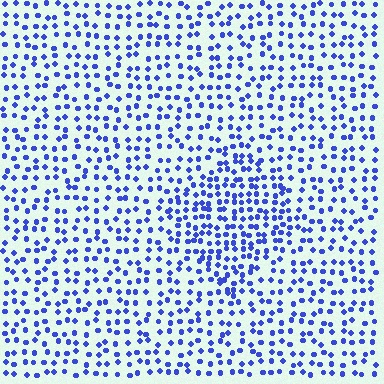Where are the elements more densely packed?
The elements are more densely packed inside the diamond boundary.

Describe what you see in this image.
The image contains small blue elements arranged at two different densities. A diamond-shaped region is visible where the elements are more densely packed than the surrounding area.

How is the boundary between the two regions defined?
The boundary is defined by a change in element density (approximately 1.7x ratio). All elements are the same color, size, and shape.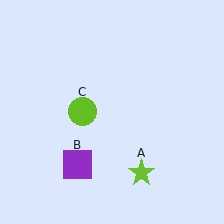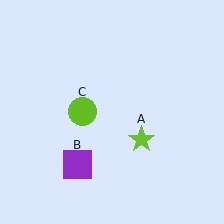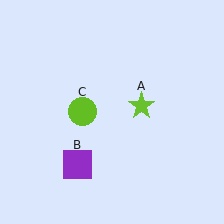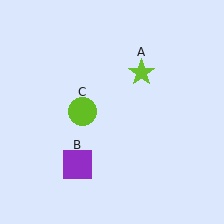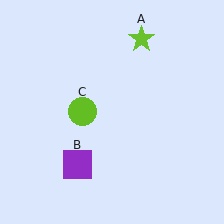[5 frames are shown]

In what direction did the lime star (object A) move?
The lime star (object A) moved up.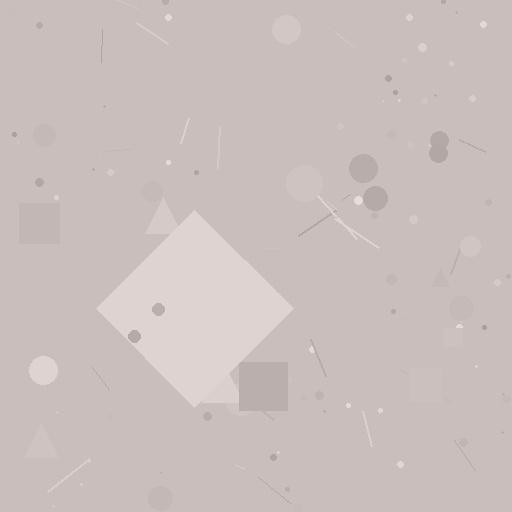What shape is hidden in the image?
A diamond is hidden in the image.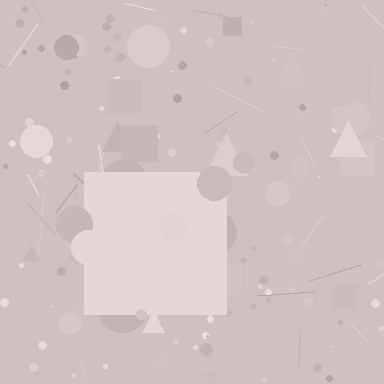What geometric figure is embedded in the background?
A square is embedded in the background.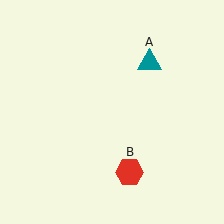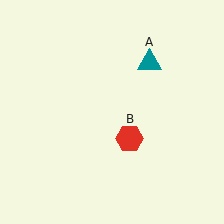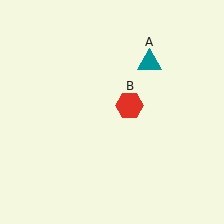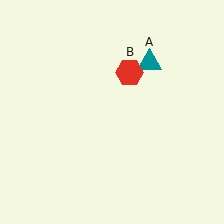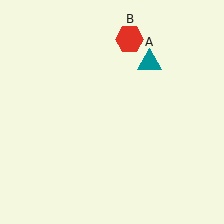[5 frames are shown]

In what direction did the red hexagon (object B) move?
The red hexagon (object B) moved up.